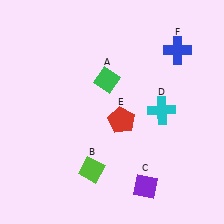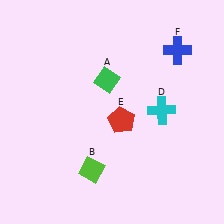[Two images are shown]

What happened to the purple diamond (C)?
The purple diamond (C) was removed in Image 2. It was in the bottom-right area of Image 1.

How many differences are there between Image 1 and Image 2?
There is 1 difference between the two images.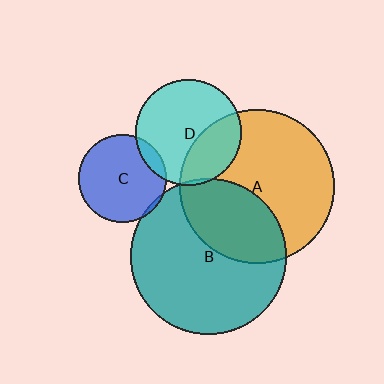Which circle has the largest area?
Circle B (teal).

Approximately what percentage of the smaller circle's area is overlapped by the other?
Approximately 35%.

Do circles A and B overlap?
Yes.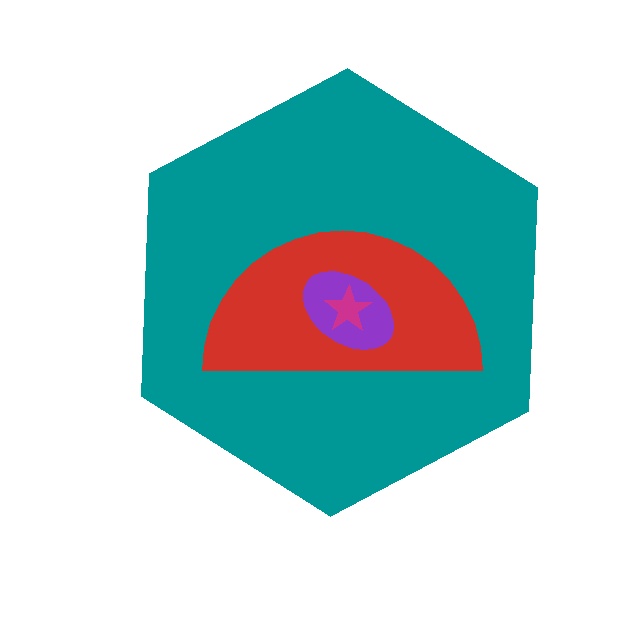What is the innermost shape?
The magenta star.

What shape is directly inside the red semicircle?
The purple ellipse.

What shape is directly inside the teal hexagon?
The red semicircle.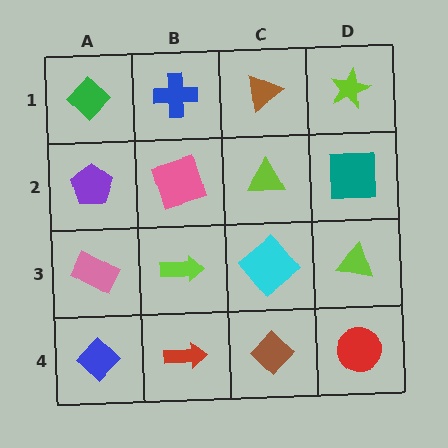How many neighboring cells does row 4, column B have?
3.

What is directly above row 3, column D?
A teal square.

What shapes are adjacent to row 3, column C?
A lime triangle (row 2, column C), a brown diamond (row 4, column C), a lime arrow (row 3, column B), a lime triangle (row 3, column D).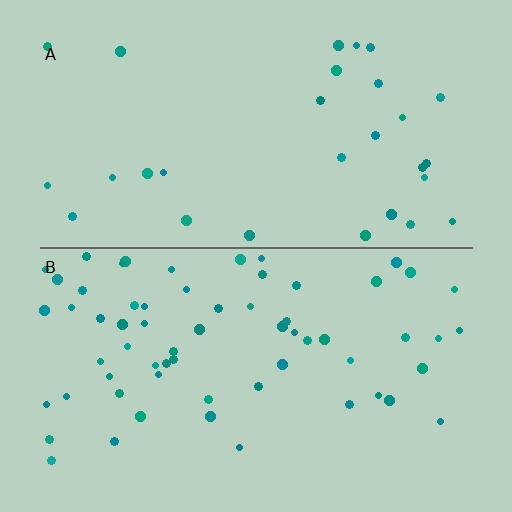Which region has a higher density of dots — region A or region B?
B (the bottom).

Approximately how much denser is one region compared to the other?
Approximately 2.1× — region B over region A.